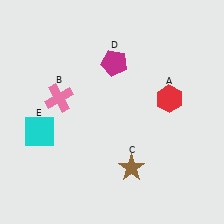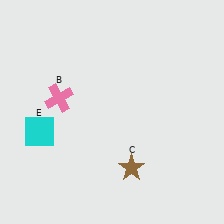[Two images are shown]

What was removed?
The magenta pentagon (D), the red hexagon (A) were removed in Image 2.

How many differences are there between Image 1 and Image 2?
There are 2 differences between the two images.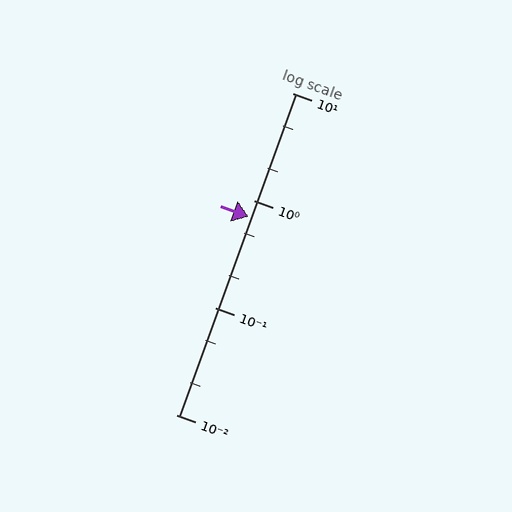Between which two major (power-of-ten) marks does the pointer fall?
The pointer is between 0.1 and 1.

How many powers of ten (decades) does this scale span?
The scale spans 3 decades, from 0.01 to 10.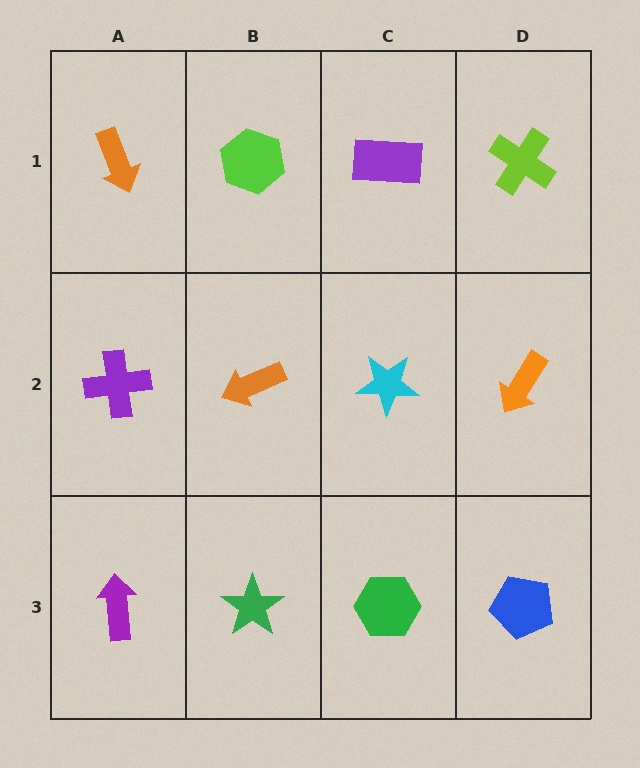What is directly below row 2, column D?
A blue pentagon.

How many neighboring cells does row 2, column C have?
4.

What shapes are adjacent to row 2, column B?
A lime hexagon (row 1, column B), a green star (row 3, column B), a purple cross (row 2, column A), a cyan star (row 2, column C).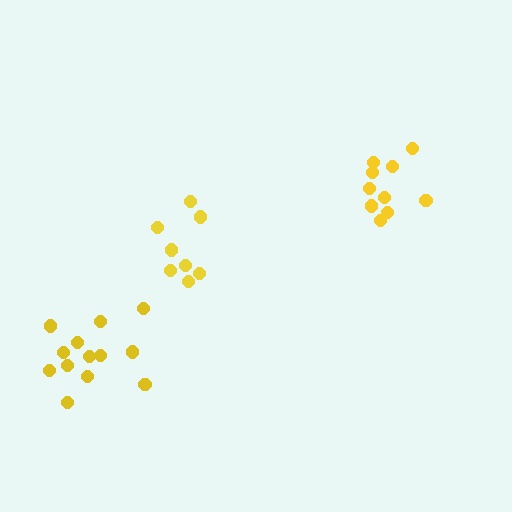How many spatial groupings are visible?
There are 3 spatial groupings.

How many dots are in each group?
Group 1: 10 dots, Group 2: 13 dots, Group 3: 8 dots (31 total).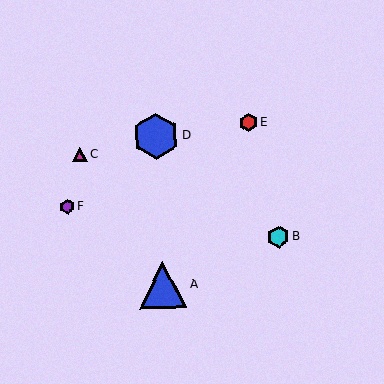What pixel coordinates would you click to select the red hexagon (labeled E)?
Click at (248, 123) to select the red hexagon E.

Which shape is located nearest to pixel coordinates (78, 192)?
The purple hexagon (labeled F) at (67, 207) is nearest to that location.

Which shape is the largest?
The blue triangle (labeled A) is the largest.